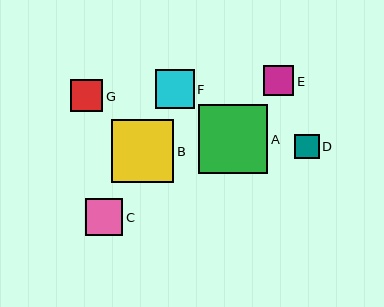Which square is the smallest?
Square D is the smallest with a size of approximately 24 pixels.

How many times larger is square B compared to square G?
Square B is approximately 1.9 times the size of square G.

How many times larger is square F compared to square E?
Square F is approximately 1.3 times the size of square E.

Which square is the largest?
Square A is the largest with a size of approximately 69 pixels.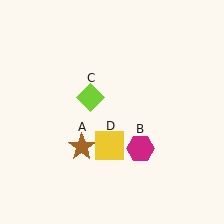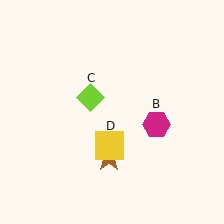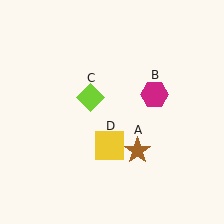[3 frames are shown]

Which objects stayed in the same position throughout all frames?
Lime diamond (object C) and yellow square (object D) remained stationary.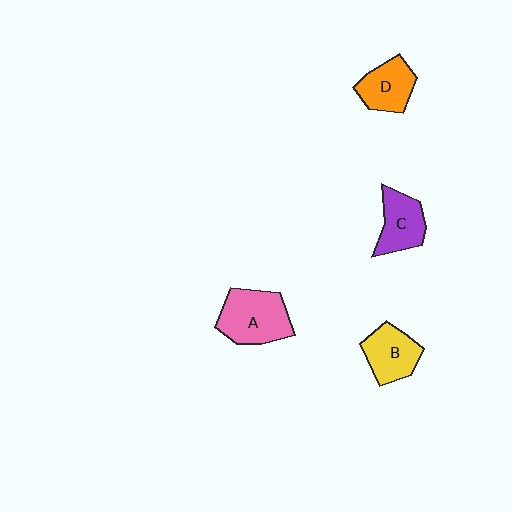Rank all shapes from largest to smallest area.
From largest to smallest: A (pink), B (yellow), C (purple), D (orange).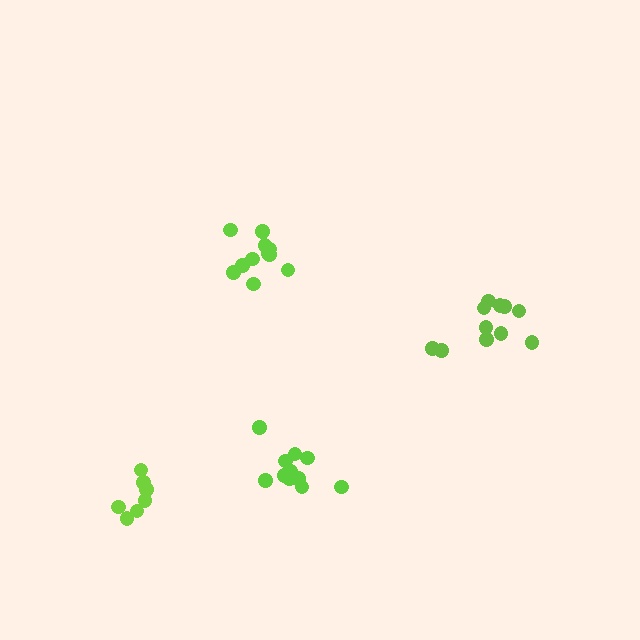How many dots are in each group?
Group 1: 11 dots, Group 2: 11 dots, Group 3: 11 dots, Group 4: 7 dots (40 total).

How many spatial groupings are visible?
There are 4 spatial groupings.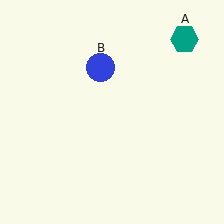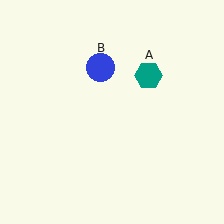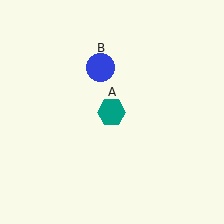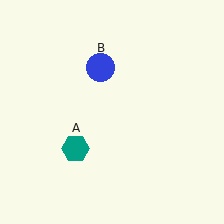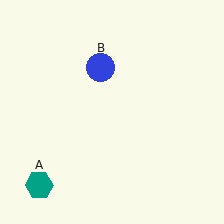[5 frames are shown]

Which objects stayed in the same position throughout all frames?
Blue circle (object B) remained stationary.